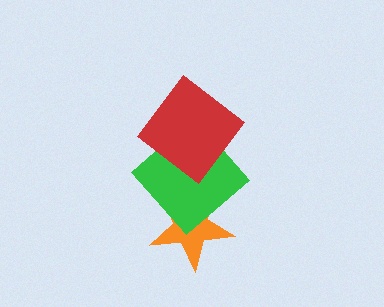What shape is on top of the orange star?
The green diamond is on top of the orange star.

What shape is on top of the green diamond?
The red diamond is on top of the green diamond.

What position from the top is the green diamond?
The green diamond is 2nd from the top.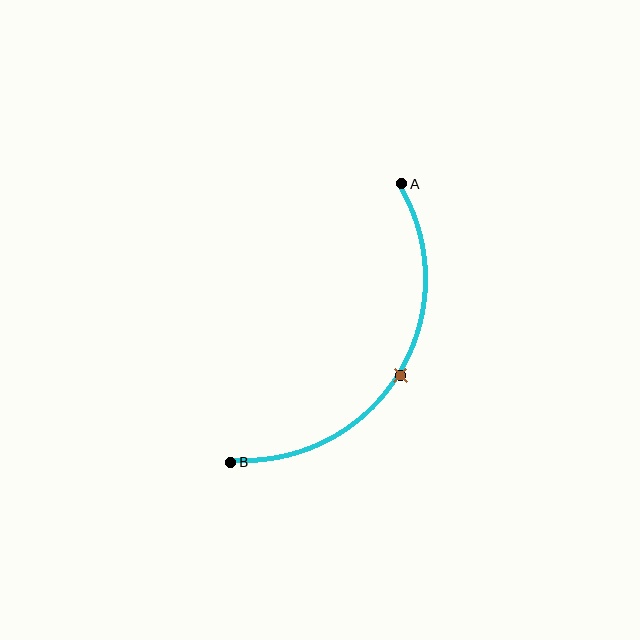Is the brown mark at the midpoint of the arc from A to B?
Yes. The brown mark lies on the arc at equal arc-length from both A and B — it is the arc midpoint.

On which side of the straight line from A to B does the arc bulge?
The arc bulges to the right of the straight line connecting A and B.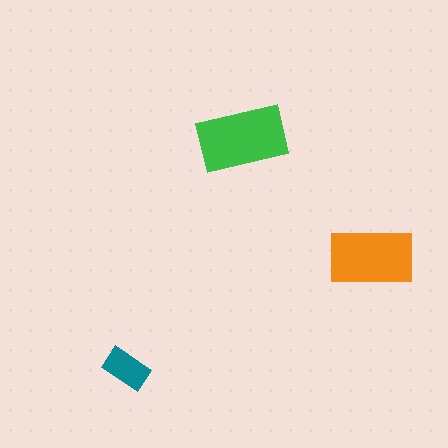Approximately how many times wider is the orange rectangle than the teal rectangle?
About 2 times wider.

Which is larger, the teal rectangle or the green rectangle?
The green one.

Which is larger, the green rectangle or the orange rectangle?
The green one.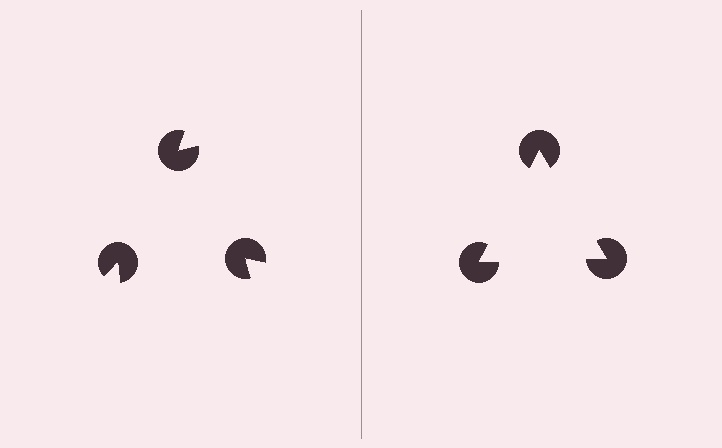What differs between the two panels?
The pac-man discs are positioned identically on both sides; only the wedge orientations differ. On the right they align to a triangle; on the left they are misaligned.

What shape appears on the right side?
An illusory triangle.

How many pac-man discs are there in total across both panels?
6 — 3 on each side.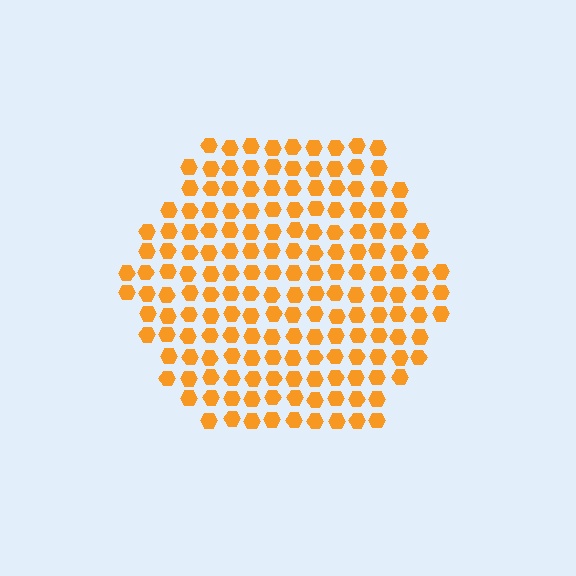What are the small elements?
The small elements are hexagons.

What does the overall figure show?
The overall figure shows a hexagon.